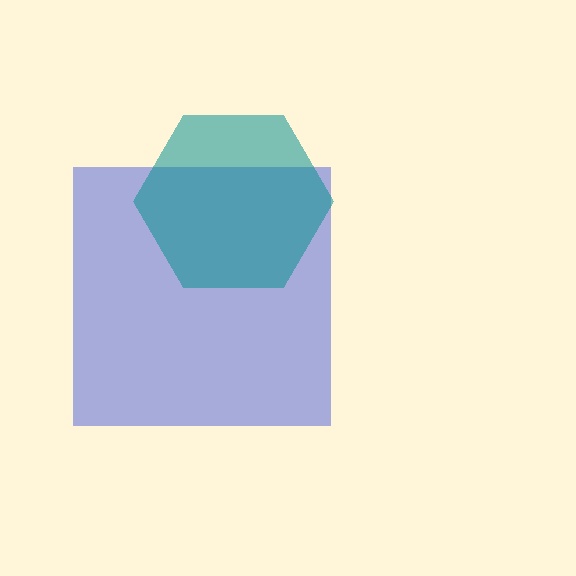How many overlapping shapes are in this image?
There are 2 overlapping shapes in the image.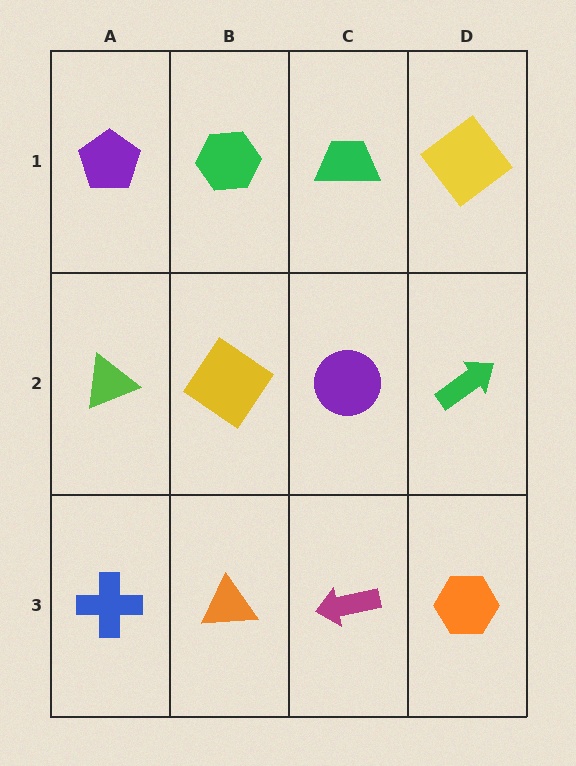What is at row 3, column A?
A blue cross.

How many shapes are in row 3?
4 shapes.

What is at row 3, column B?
An orange triangle.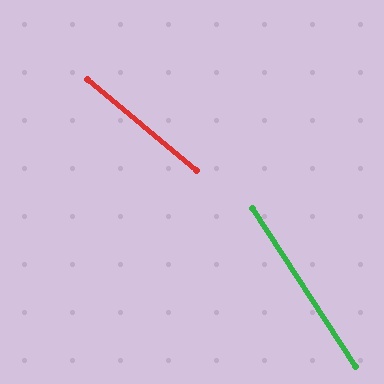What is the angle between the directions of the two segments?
Approximately 17 degrees.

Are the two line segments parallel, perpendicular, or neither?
Neither parallel nor perpendicular — they differ by about 17°.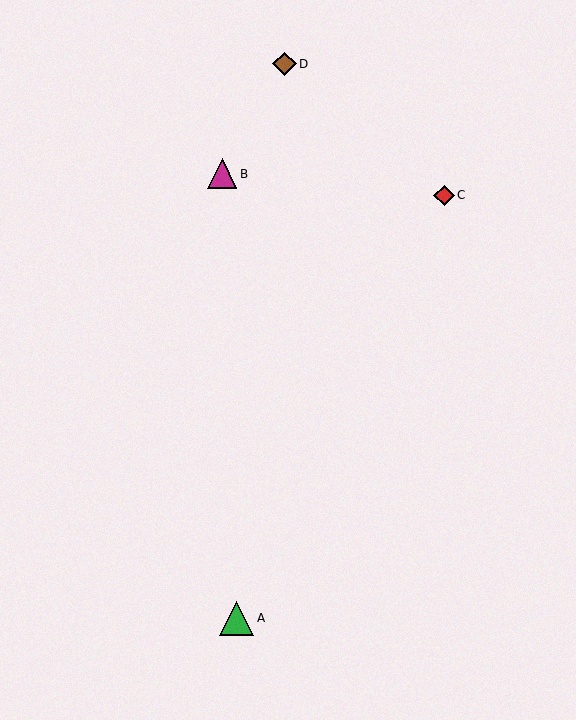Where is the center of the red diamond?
The center of the red diamond is at (444, 195).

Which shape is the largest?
The green triangle (labeled A) is the largest.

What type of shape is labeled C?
Shape C is a red diamond.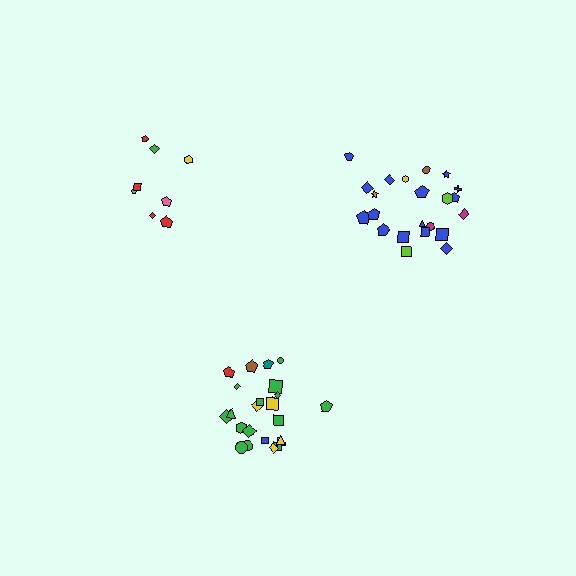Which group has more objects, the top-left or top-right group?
The top-right group.